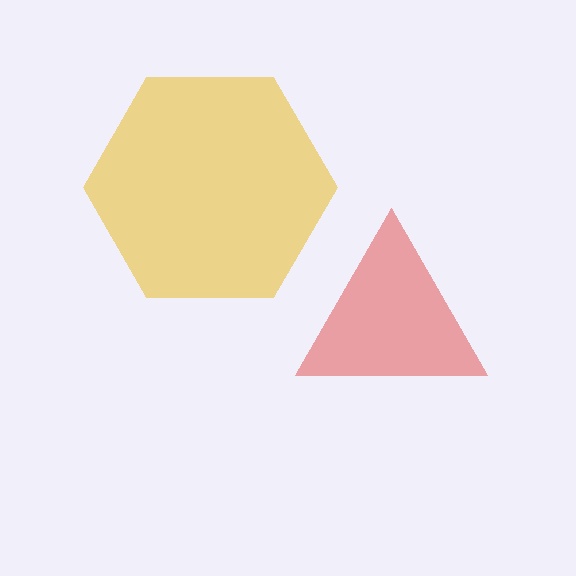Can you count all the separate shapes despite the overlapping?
Yes, there are 2 separate shapes.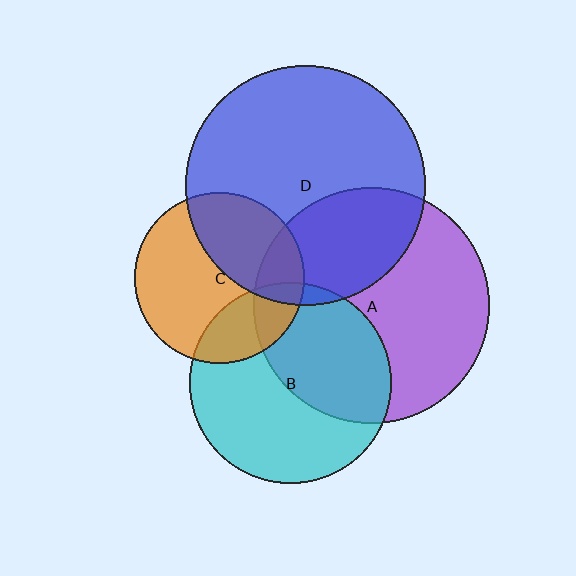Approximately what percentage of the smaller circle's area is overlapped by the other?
Approximately 5%.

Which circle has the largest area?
Circle D (blue).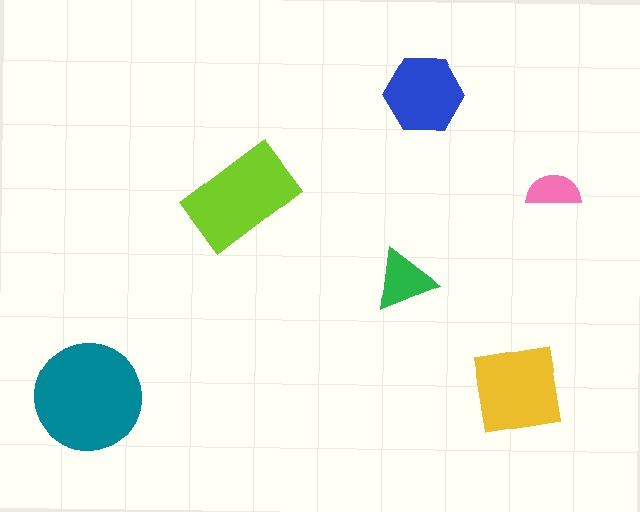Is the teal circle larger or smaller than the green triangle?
Larger.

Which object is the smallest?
The pink semicircle.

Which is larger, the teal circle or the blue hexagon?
The teal circle.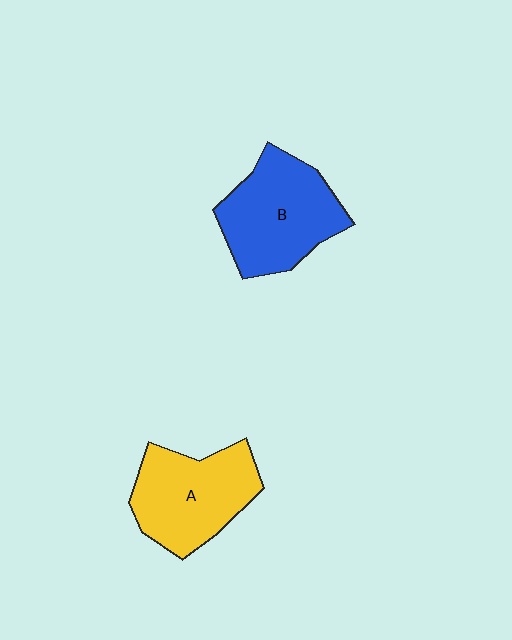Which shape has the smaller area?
Shape A (yellow).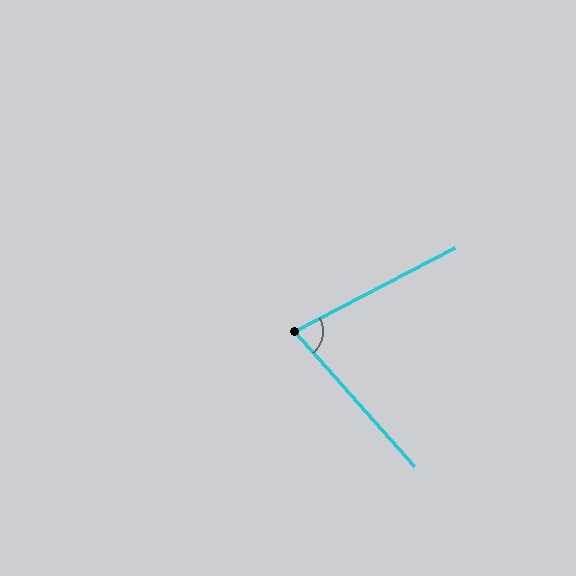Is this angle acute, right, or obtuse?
It is acute.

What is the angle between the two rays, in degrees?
Approximately 76 degrees.